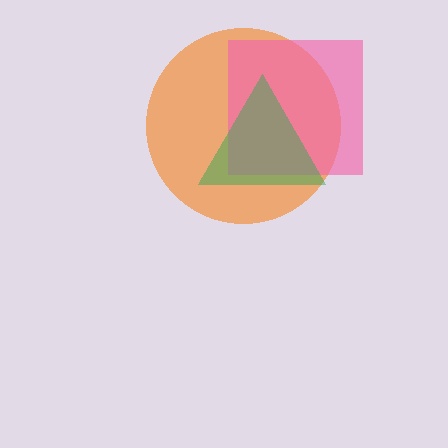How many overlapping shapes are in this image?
There are 3 overlapping shapes in the image.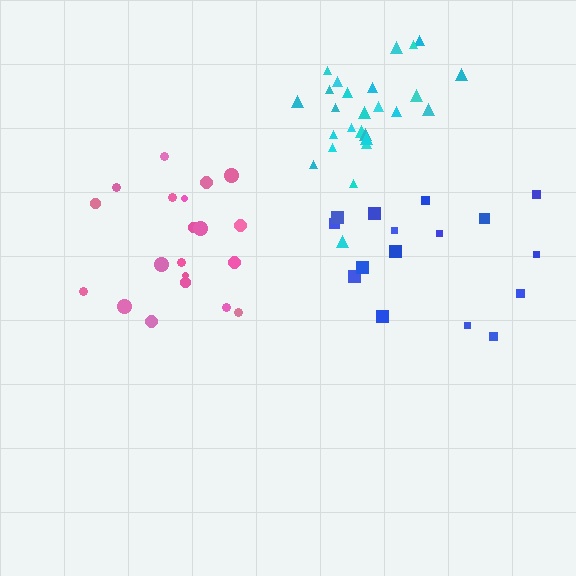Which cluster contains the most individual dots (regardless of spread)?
Cyan (26).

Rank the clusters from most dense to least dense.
cyan, pink, blue.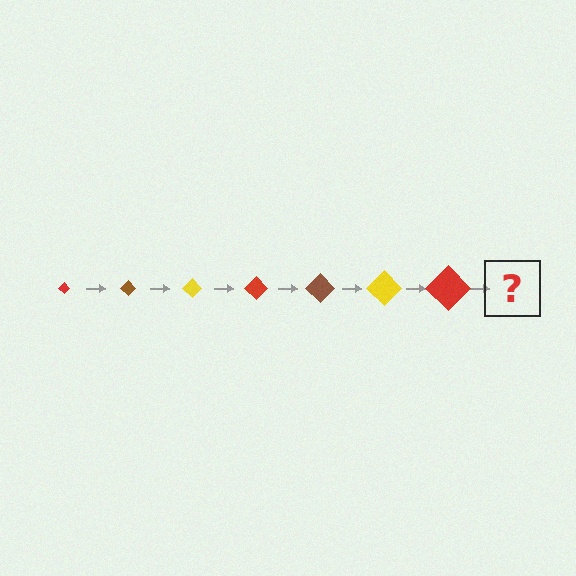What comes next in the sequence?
The next element should be a brown diamond, larger than the previous one.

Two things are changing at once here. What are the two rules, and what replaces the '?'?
The two rules are that the diamond grows larger each step and the color cycles through red, brown, and yellow. The '?' should be a brown diamond, larger than the previous one.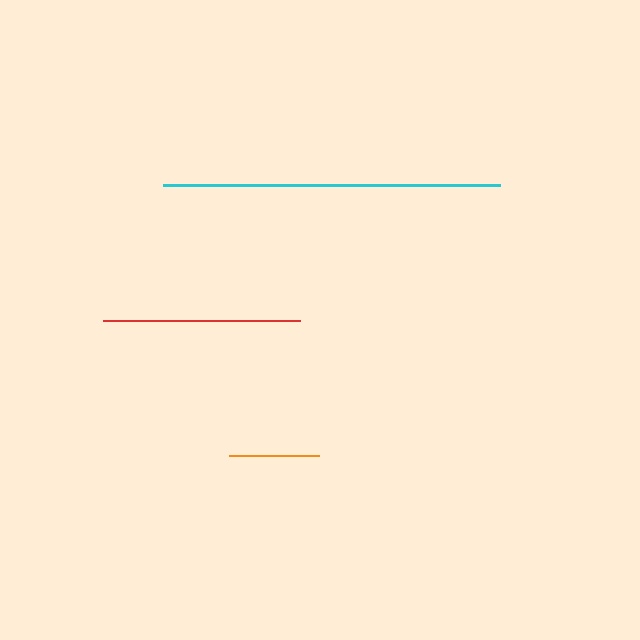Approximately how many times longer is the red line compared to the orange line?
The red line is approximately 2.2 times the length of the orange line.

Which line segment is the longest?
The cyan line is the longest at approximately 337 pixels.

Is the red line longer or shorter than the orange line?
The red line is longer than the orange line.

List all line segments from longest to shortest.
From longest to shortest: cyan, red, orange.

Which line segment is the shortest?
The orange line is the shortest at approximately 91 pixels.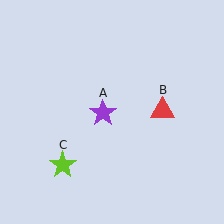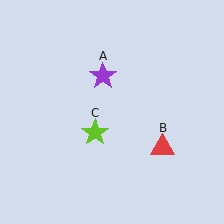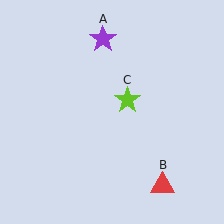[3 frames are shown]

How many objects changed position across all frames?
3 objects changed position: purple star (object A), red triangle (object B), lime star (object C).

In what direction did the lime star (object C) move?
The lime star (object C) moved up and to the right.